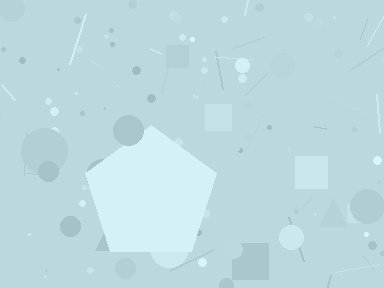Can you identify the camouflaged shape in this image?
The camouflaged shape is a pentagon.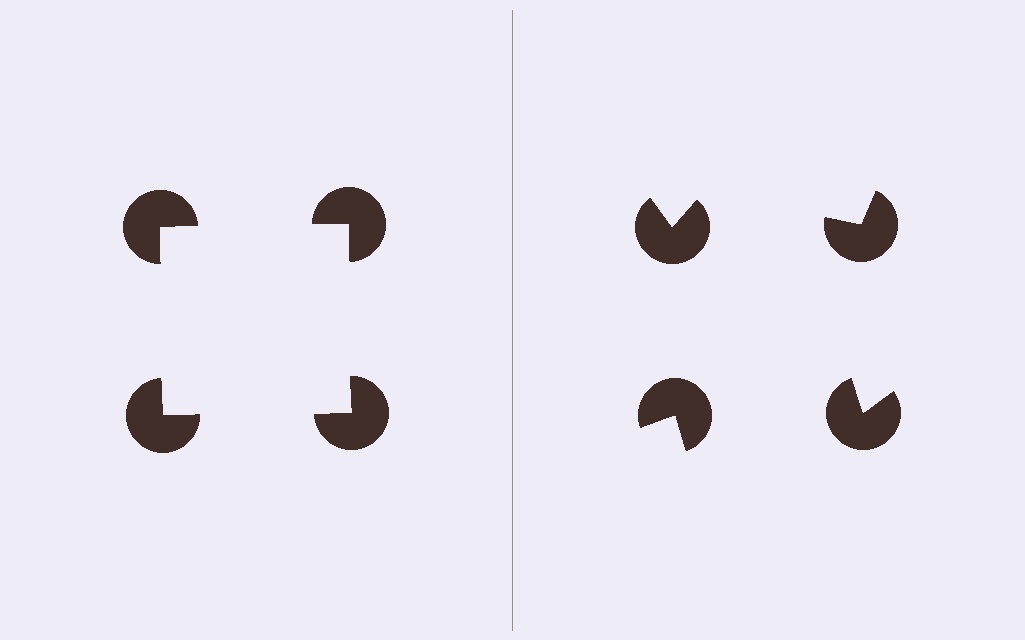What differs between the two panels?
The pac-man discs are positioned identically on both sides; only the wedge orientations differ. On the left they align to a square; on the right they are misaligned.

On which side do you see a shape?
An illusory square appears on the left side. On the right side the wedge cuts are rotated, so no coherent shape forms.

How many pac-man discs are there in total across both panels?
8 — 4 on each side.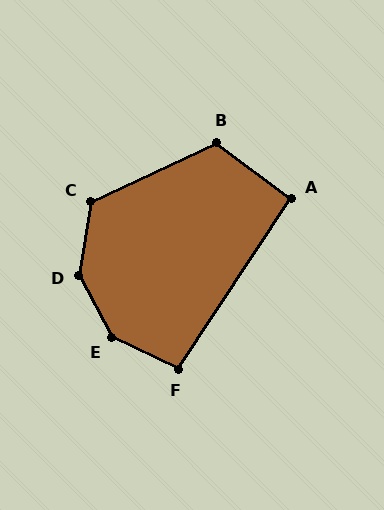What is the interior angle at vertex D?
Approximately 143 degrees (obtuse).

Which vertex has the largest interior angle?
E, at approximately 143 degrees.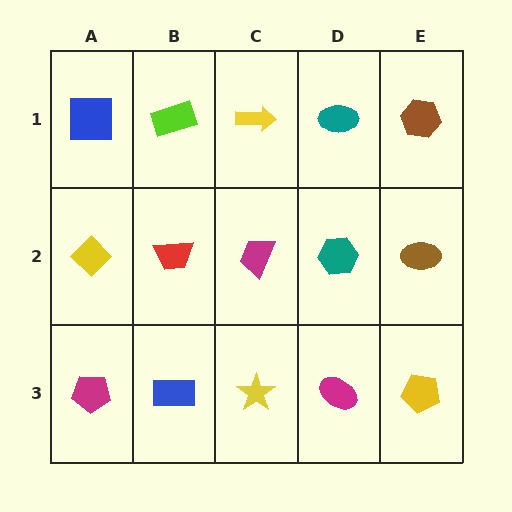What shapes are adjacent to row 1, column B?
A red trapezoid (row 2, column B), a blue square (row 1, column A), a yellow arrow (row 1, column C).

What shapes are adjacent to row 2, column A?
A blue square (row 1, column A), a magenta pentagon (row 3, column A), a red trapezoid (row 2, column B).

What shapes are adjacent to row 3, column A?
A yellow diamond (row 2, column A), a blue rectangle (row 3, column B).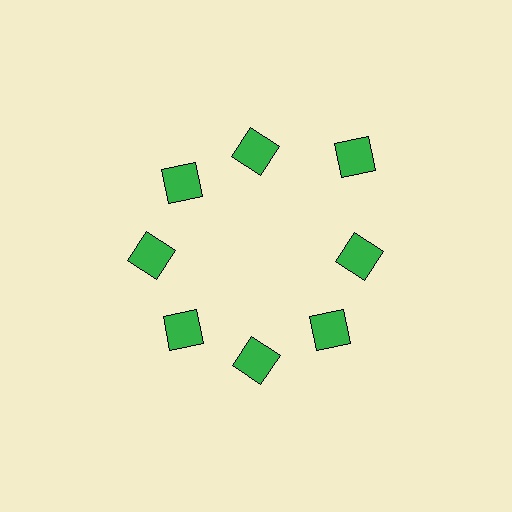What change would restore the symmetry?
The symmetry would be restored by moving it inward, back onto the ring so that all 8 squares sit at equal angles and equal distance from the center.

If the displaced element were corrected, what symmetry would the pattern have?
It would have 8-fold rotational symmetry — the pattern would map onto itself every 45 degrees.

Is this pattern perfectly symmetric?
No. The 8 green squares are arranged in a ring, but one element near the 2 o'clock position is pushed outward from the center, breaking the 8-fold rotational symmetry.